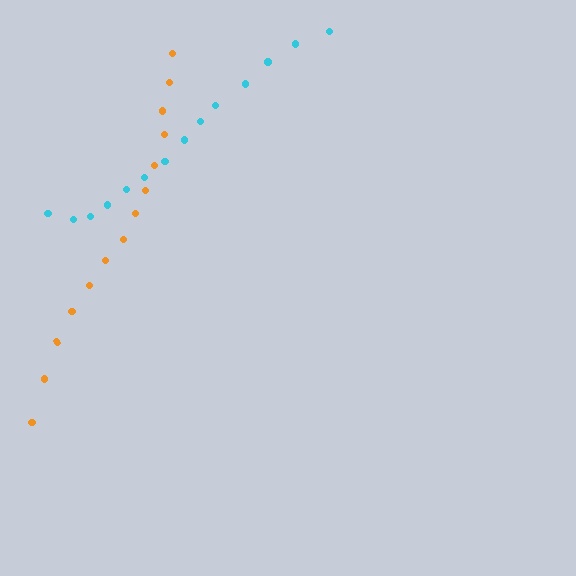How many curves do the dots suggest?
There are 2 distinct paths.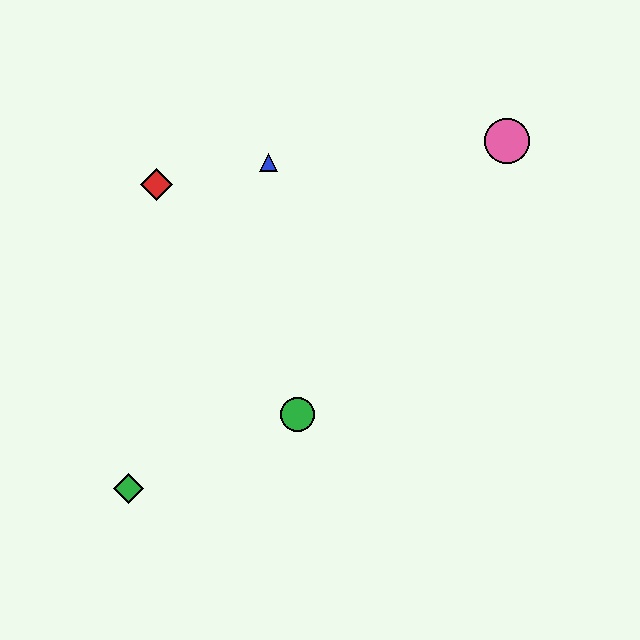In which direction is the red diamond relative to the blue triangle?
The red diamond is to the left of the blue triangle.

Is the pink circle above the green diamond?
Yes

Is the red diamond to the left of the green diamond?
No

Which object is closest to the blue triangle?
The red diamond is closest to the blue triangle.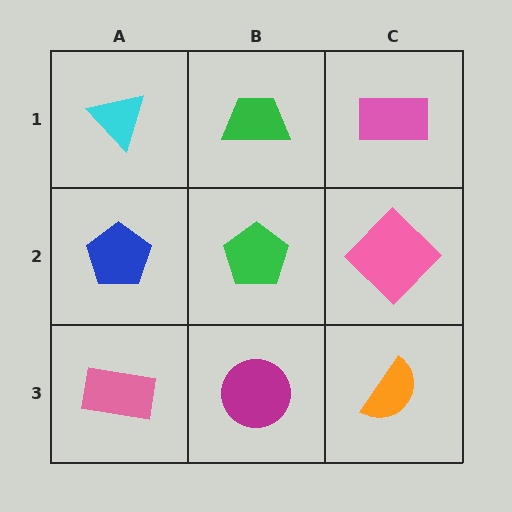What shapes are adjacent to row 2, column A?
A cyan triangle (row 1, column A), a pink rectangle (row 3, column A), a green pentagon (row 2, column B).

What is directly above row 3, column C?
A pink diamond.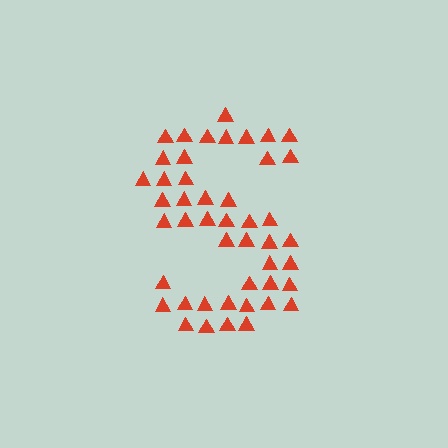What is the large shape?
The large shape is the letter S.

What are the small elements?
The small elements are triangles.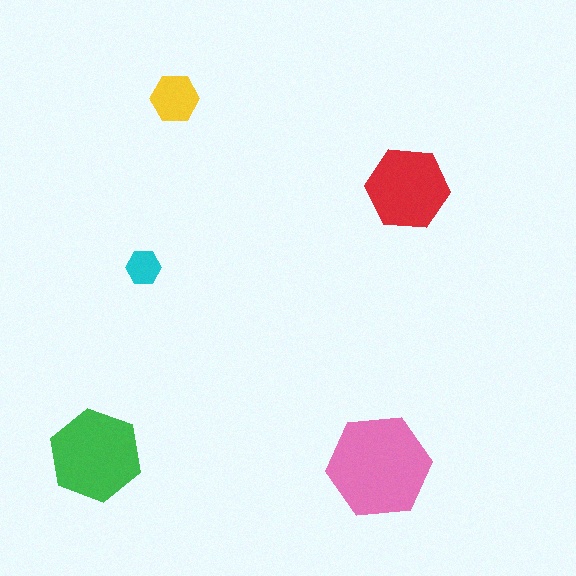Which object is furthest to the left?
The green hexagon is leftmost.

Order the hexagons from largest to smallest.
the pink one, the green one, the red one, the yellow one, the cyan one.